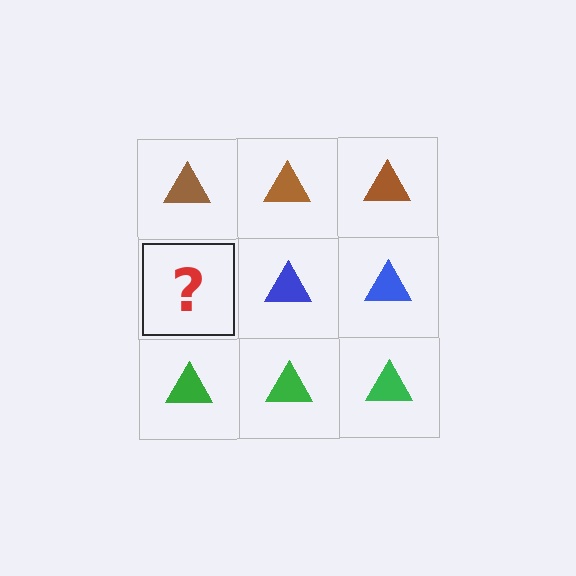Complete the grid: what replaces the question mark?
The question mark should be replaced with a blue triangle.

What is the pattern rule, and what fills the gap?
The rule is that each row has a consistent color. The gap should be filled with a blue triangle.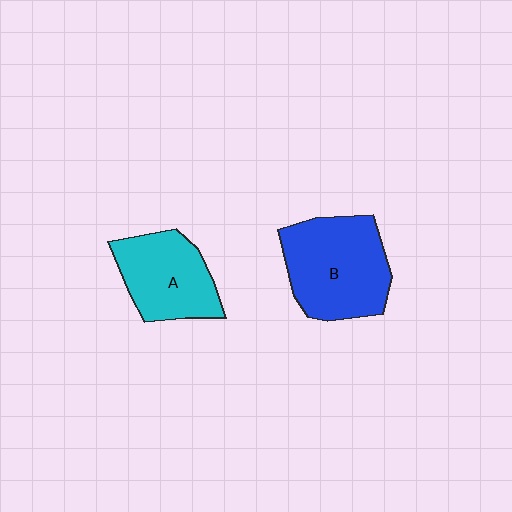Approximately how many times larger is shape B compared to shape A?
Approximately 1.3 times.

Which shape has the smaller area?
Shape A (cyan).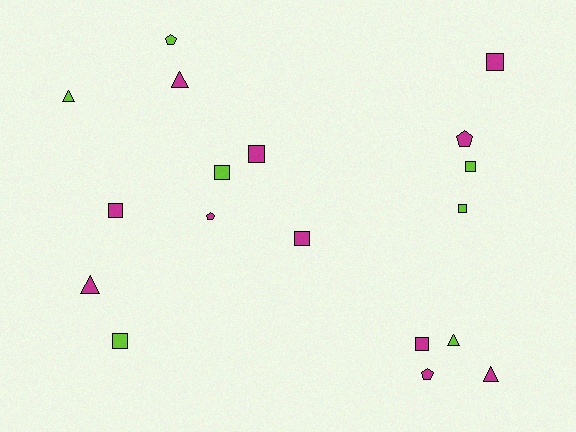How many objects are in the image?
There are 18 objects.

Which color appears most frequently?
Magenta, with 11 objects.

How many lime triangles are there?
There are 2 lime triangles.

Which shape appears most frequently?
Square, with 9 objects.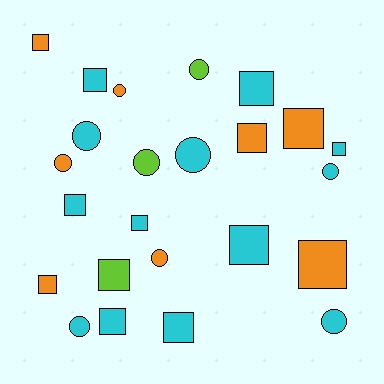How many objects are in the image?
There are 24 objects.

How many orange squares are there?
There are 5 orange squares.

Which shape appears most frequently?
Square, with 14 objects.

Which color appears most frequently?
Cyan, with 13 objects.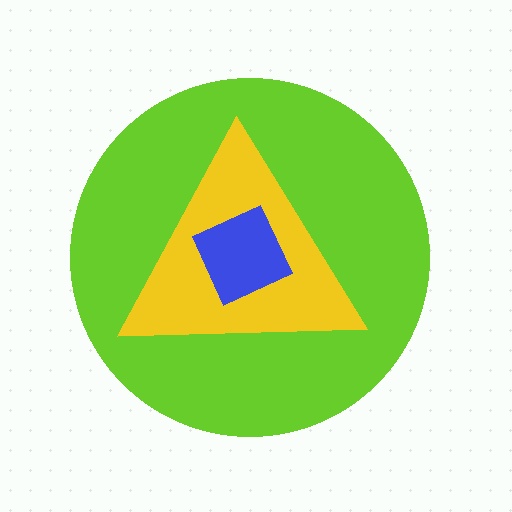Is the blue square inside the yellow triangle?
Yes.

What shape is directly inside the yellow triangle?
The blue square.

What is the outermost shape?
The lime circle.